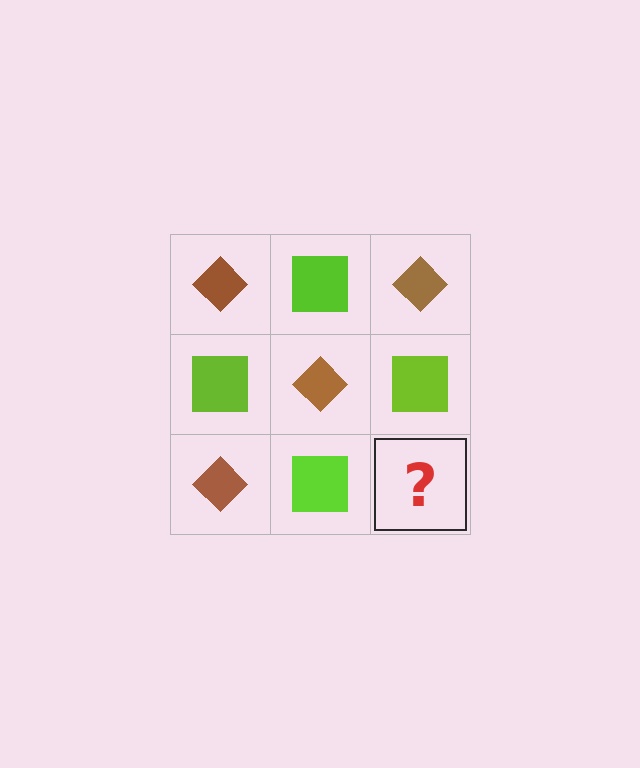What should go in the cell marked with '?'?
The missing cell should contain a brown diamond.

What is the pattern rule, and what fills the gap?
The rule is that it alternates brown diamond and lime square in a checkerboard pattern. The gap should be filled with a brown diamond.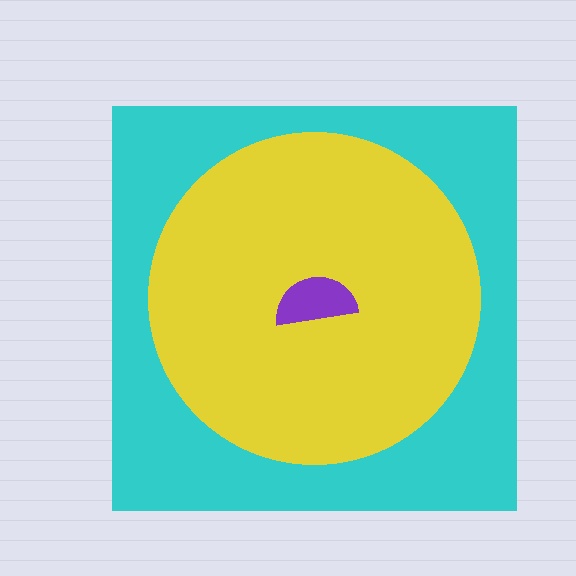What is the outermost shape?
The cyan square.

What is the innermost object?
The purple semicircle.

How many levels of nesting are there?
3.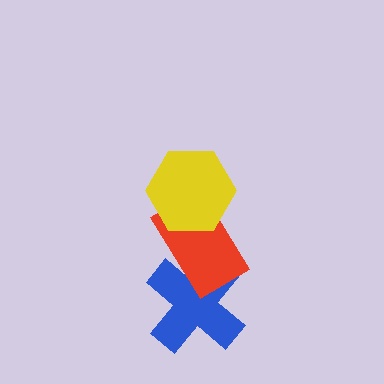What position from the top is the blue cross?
The blue cross is 3rd from the top.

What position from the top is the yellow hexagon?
The yellow hexagon is 1st from the top.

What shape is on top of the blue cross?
The red rectangle is on top of the blue cross.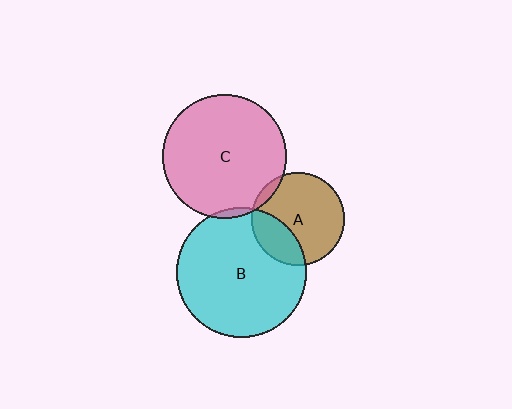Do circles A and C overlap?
Yes.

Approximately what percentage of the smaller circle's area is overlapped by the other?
Approximately 5%.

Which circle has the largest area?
Circle B (cyan).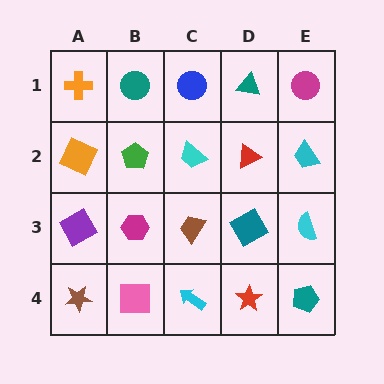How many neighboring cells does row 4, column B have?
3.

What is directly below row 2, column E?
A cyan semicircle.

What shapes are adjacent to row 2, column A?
An orange cross (row 1, column A), a purple square (row 3, column A), a green pentagon (row 2, column B).